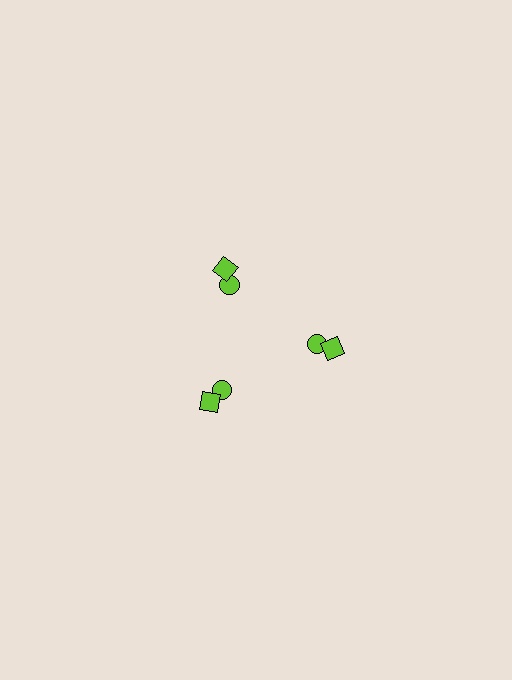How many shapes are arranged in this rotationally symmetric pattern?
There are 6 shapes, arranged in 3 groups of 2.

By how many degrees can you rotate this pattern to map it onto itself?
The pattern maps onto itself every 120 degrees of rotation.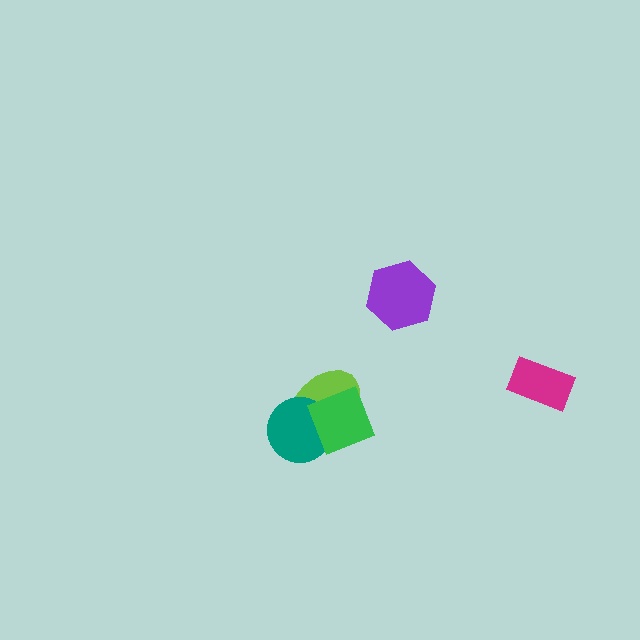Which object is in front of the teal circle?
The green diamond is in front of the teal circle.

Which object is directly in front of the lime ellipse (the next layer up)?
The teal circle is directly in front of the lime ellipse.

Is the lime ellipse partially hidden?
Yes, it is partially covered by another shape.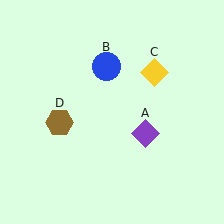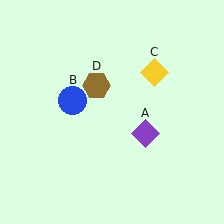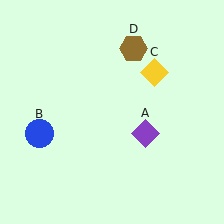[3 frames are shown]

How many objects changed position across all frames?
2 objects changed position: blue circle (object B), brown hexagon (object D).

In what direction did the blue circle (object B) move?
The blue circle (object B) moved down and to the left.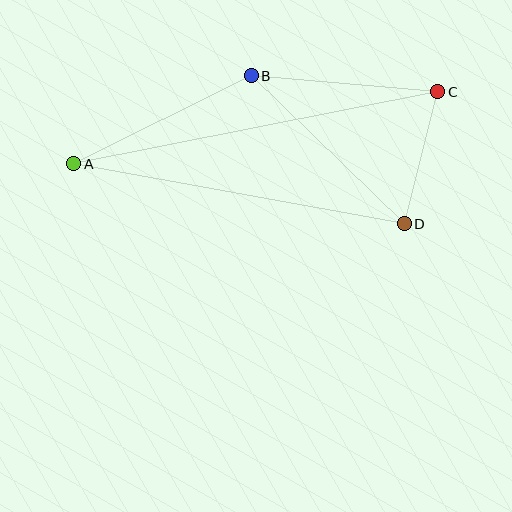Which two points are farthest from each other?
Points A and C are farthest from each other.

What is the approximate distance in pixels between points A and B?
The distance between A and B is approximately 198 pixels.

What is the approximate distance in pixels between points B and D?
The distance between B and D is approximately 213 pixels.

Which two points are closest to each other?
Points C and D are closest to each other.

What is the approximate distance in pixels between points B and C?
The distance between B and C is approximately 187 pixels.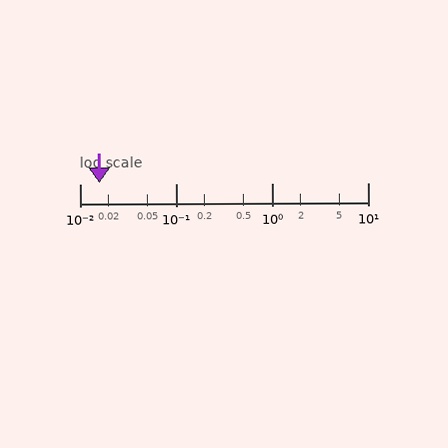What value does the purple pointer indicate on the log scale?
The pointer indicates approximately 0.016.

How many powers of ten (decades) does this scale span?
The scale spans 3 decades, from 0.01 to 10.